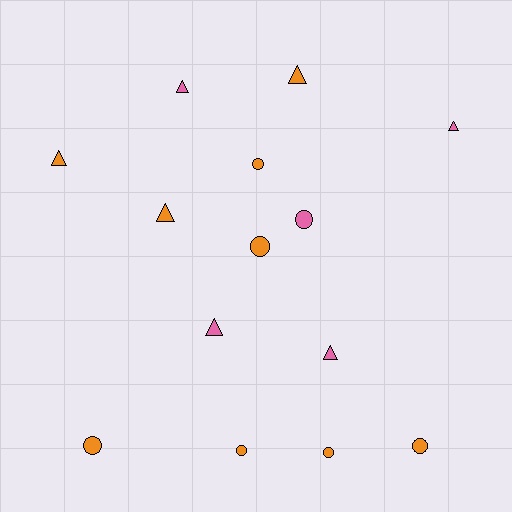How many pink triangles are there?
There are 4 pink triangles.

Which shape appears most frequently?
Circle, with 7 objects.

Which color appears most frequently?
Orange, with 9 objects.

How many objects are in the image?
There are 14 objects.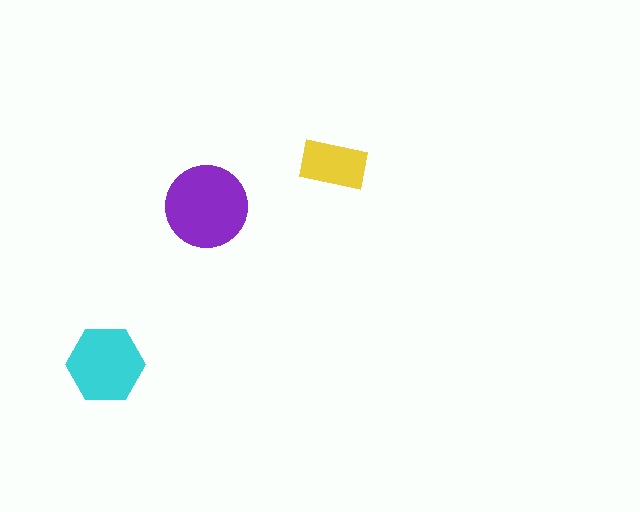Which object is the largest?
The purple circle.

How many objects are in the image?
There are 3 objects in the image.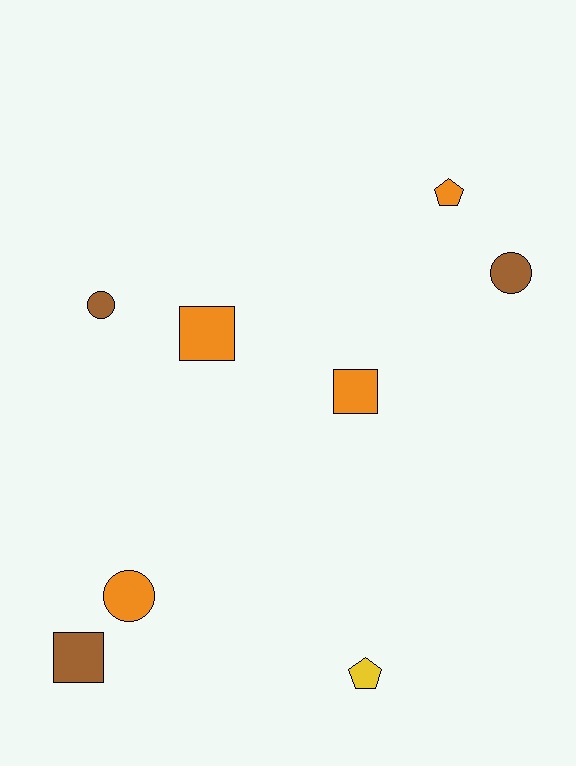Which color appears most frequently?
Orange, with 4 objects.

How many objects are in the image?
There are 8 objects.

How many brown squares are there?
There is 1 brown square.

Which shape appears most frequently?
Square, with 3 objects.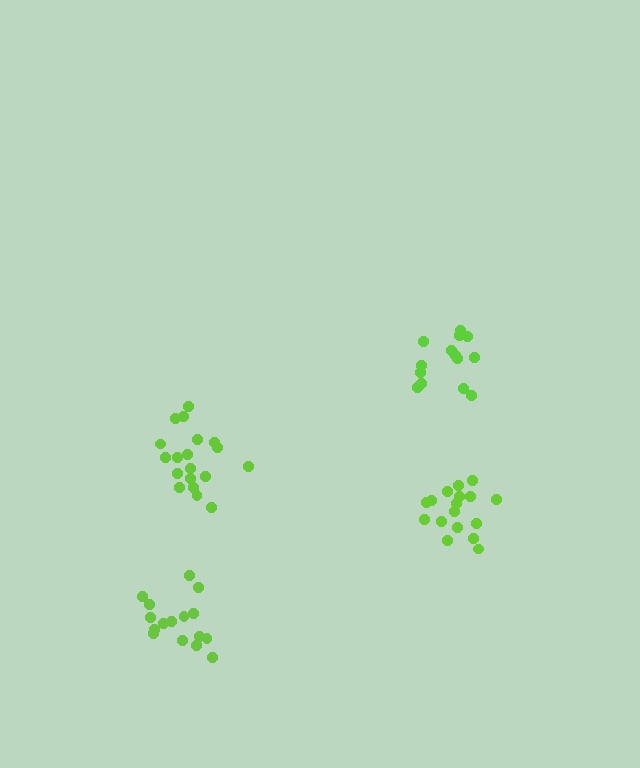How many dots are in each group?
Group 1: 15 dots, Group 2: 17 dots, Group 3: 19 dots, Group 4: 16 dots (67 total).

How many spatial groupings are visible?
There are 4 spatial groupings.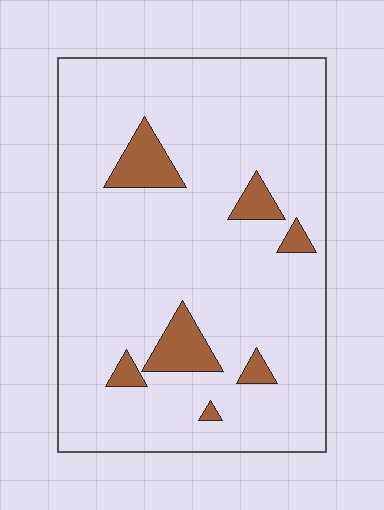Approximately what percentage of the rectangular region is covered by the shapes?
Approximately 10%.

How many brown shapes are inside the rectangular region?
7.